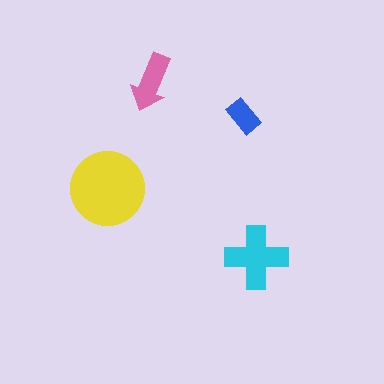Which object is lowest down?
The cyan cross is bottommost.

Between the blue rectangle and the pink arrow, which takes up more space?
The pink arrow.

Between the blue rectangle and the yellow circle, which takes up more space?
The yellow circle.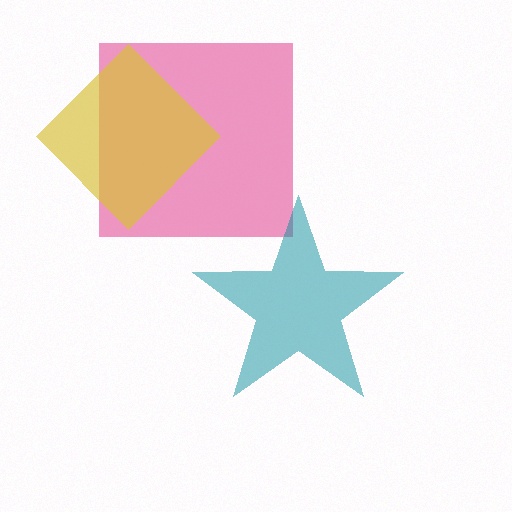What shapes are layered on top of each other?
The layered shapes are: a pink square, a teal star, a yellow diamond.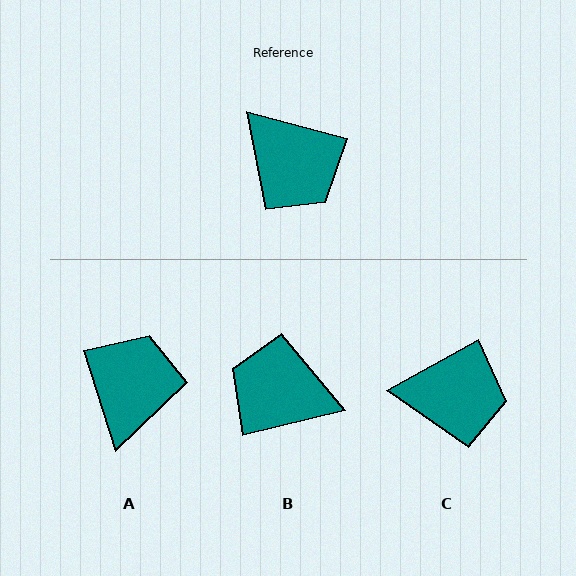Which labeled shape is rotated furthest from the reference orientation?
B, about 152 degrees away.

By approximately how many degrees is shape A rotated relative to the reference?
Approximately 122 degrees counter-clockwise.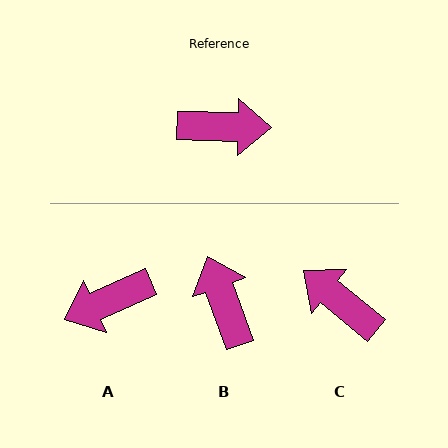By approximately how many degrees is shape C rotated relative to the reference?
Approximately 142 degrees counter-clockwise.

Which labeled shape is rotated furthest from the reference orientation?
A, about 155 degrees away.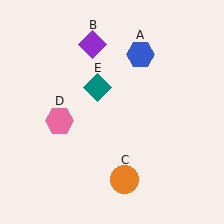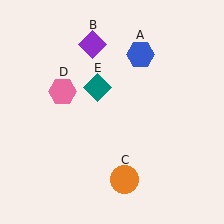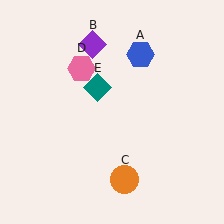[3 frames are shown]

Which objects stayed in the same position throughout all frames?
Blue hexagon (object A) and purple diamond (object B) and orange circle (object C) and teal diamond (object E) remained stationary.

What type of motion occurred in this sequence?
The pink hexagon (object D) rotated clockwise around the center of the scene.